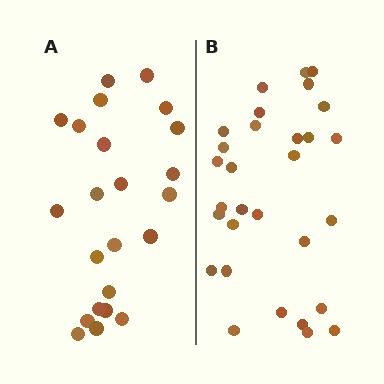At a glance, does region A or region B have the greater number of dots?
Region B (the right region) has more dots.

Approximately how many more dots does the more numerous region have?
Region B has roughly 8 or so more dots than region A.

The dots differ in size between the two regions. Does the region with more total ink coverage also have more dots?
No. Region A has more total ink coverage because its dots are larger, but region B actually contains more individual dots. Total area can be misleading — the number of items is what matters here.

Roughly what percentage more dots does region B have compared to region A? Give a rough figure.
About 30% more.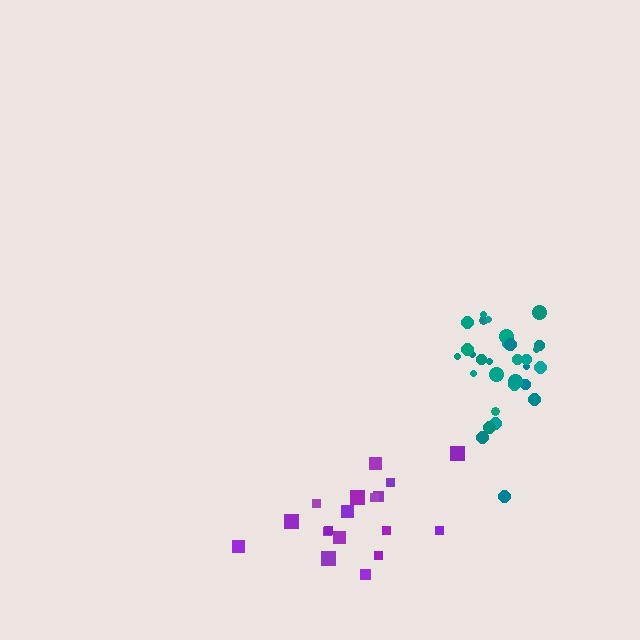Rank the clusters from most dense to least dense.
teal, purple.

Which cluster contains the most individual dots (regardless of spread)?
Teal (30).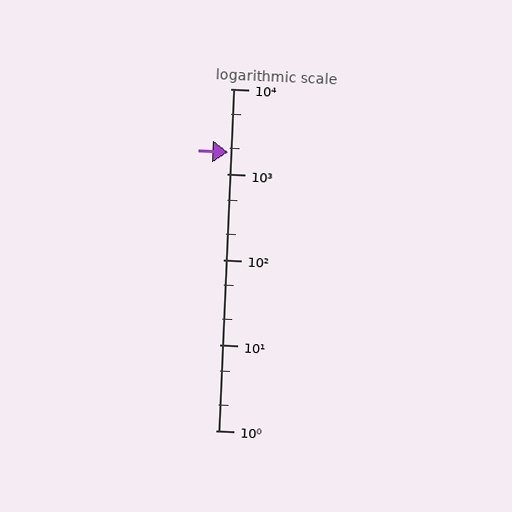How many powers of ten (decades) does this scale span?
The scale spans 4 decades, from 1 to 10000.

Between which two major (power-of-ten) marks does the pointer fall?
The pointer is between 1000 and 10000.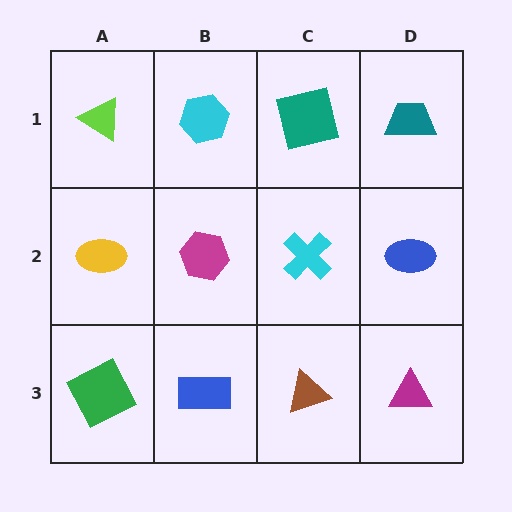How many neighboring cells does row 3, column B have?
3.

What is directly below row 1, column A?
A yellow ellipse.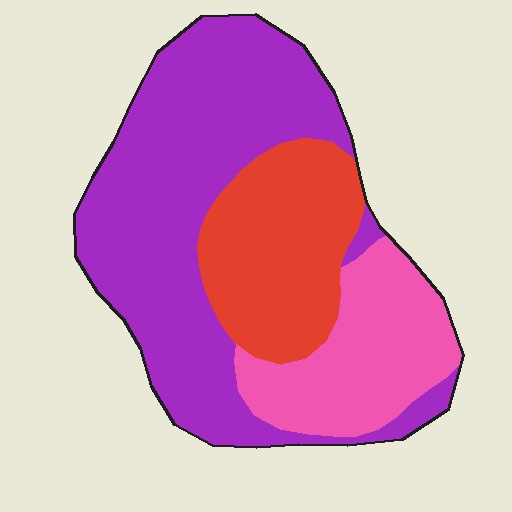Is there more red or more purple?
Purple.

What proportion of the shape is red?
Red covers about 25% of the shape.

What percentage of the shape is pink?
Pink covers roughly 20% of the shape.